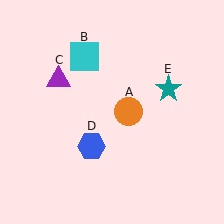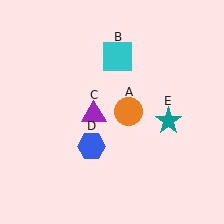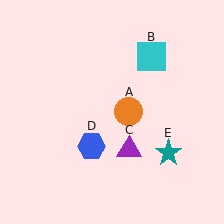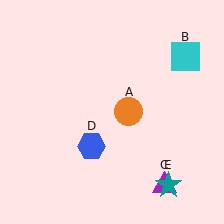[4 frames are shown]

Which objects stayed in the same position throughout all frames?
Orange circle (object A) and blue hexagon (object D) remained stationary.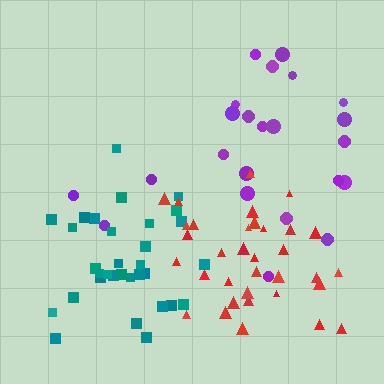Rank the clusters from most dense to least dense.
teal, red, purple.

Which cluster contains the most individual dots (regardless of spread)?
Red (35).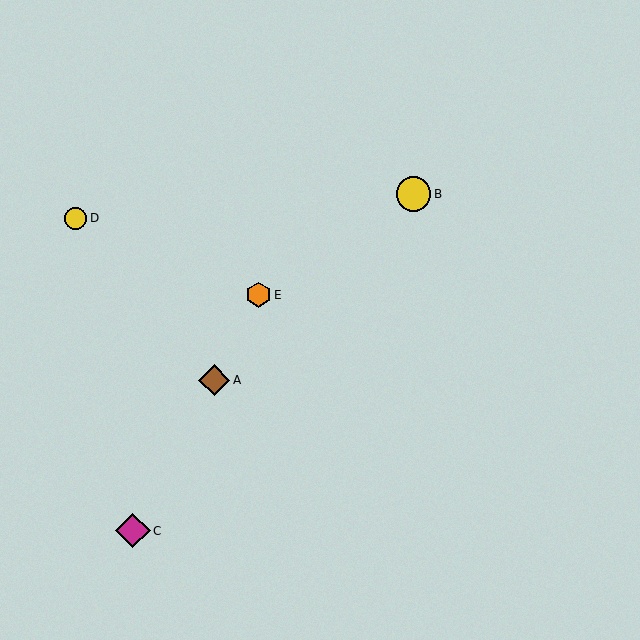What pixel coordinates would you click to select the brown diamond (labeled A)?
Click at (214, 380) to select the brown diamond A.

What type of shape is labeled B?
Shape B is a yellow circle.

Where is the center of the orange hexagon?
The center of the orange hexagon is at (259, 295).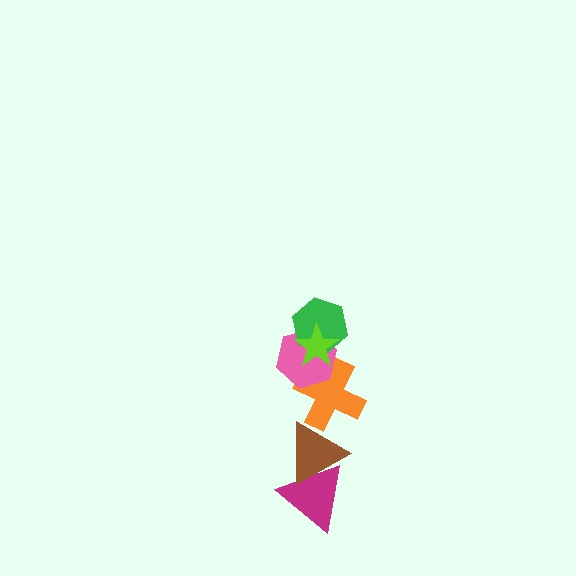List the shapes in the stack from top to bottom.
From top to bottom: the lime star, the green hexagon, the pink hexagon, the orange cross, the brown triangle, the magenta triangle.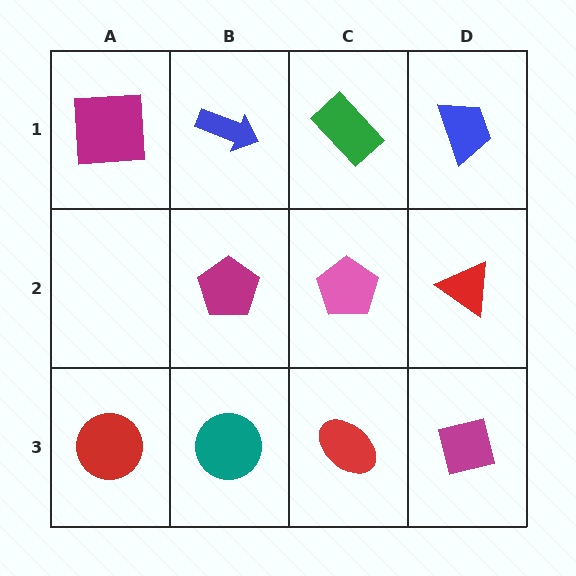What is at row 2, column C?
A pink pentagon.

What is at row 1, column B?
A blue arrow.